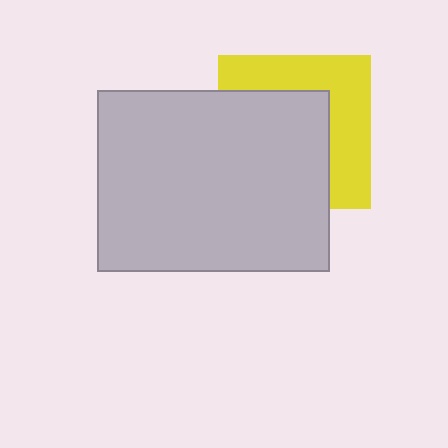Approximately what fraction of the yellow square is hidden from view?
Roughly 57% of the yellow square is hidden behind the light gray rectangle.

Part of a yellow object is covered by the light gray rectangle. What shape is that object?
It is a square.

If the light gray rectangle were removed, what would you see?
You would see the complete yellow square.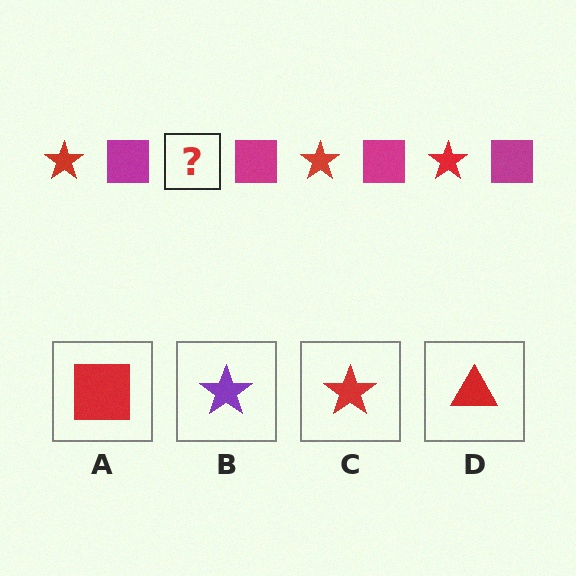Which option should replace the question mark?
Option C.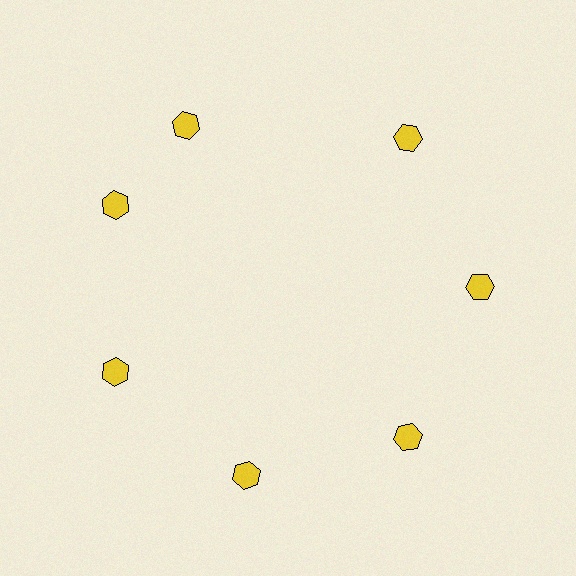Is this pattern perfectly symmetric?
No. The 7 yellow hexagons are arranged in a ring, but one element near the 12 o'clock position is rotated out of alignment along the ring, breaking the 7-fold rotational symmetry.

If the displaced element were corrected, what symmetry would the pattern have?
It would have 7-fold rotational symmetry — the pattern would map onto itself every 51 degrees.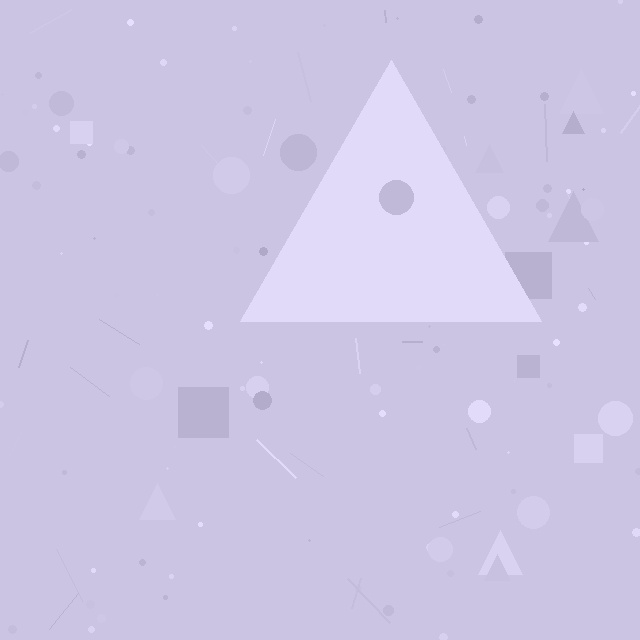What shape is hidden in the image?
A triangle is hidden in the image.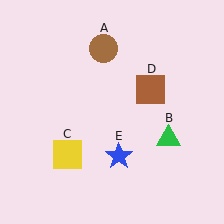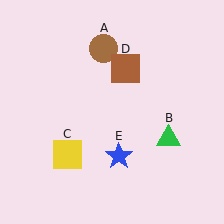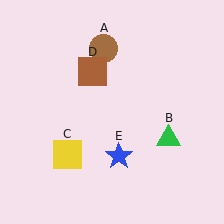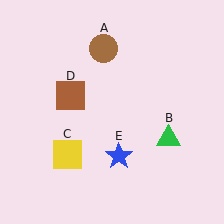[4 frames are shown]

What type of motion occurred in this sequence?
The brown square (object D) rotated counterclockwise around the center of the scene.